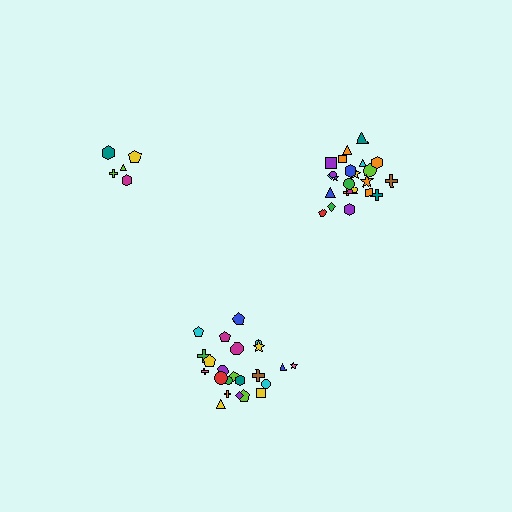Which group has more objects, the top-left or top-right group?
The top-right group.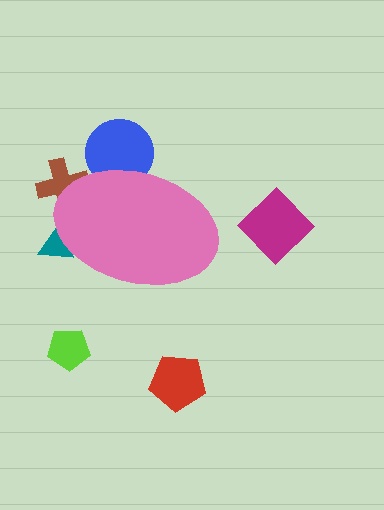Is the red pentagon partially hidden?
No, the red pentagon is fully visible.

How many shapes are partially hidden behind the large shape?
3 shapes are partially hidden.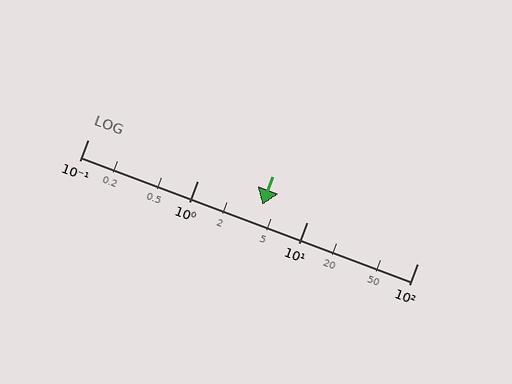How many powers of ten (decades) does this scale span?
The scale spans 3 decades, from 0.1 to 100.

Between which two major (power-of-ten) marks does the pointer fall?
The pointer is between 1 and 10.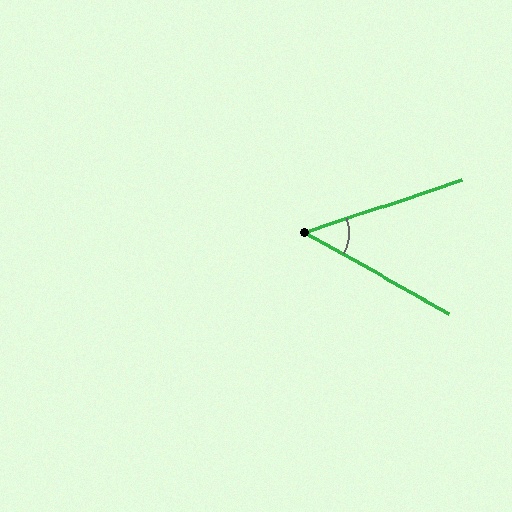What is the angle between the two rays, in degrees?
Approximately 48 degrees.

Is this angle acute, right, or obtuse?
It is acute.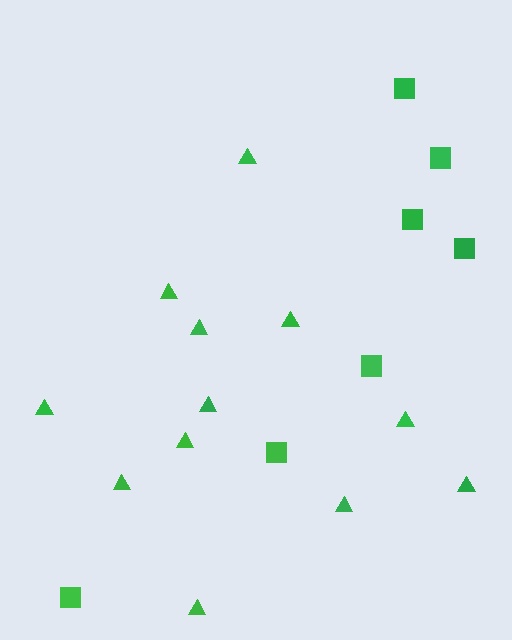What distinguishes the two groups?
There are 2 groups: one group of squares (7) and one group of triangles (12).